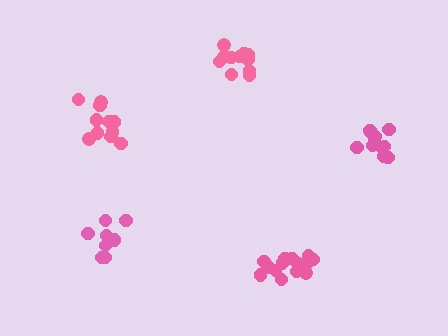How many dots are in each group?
Group 1: 9 dots, Group 2: 14 dots, Group 3: 11 dots, Group 4: 11 dots, Group 5: 11 dots (56 total).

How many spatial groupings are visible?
There are 5 spatial groupings.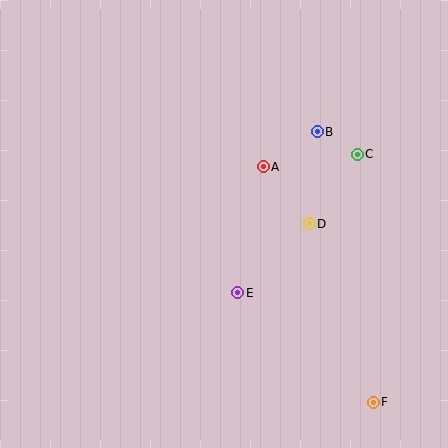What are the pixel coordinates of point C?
Point C is at (357, 154).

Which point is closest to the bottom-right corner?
Point F is closest to the bottom-right corner.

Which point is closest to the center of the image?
Point A at (263, 167) is closest to the center.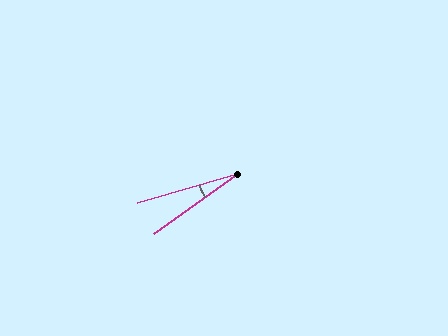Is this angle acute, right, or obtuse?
It is acute.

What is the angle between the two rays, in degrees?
Approximately 19 degrees.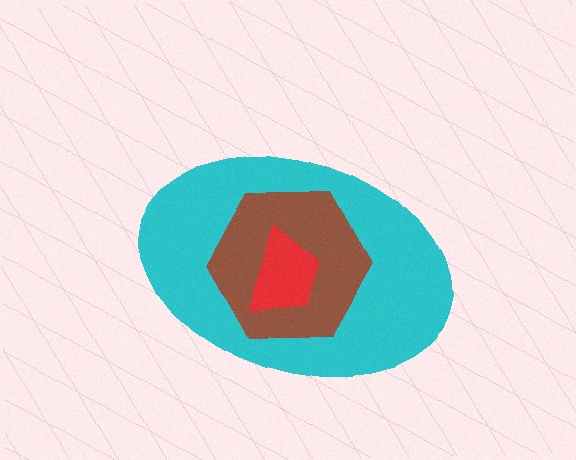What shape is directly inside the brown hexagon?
The red trapezoid.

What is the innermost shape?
The red trapezoid.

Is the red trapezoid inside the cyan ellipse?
Yes.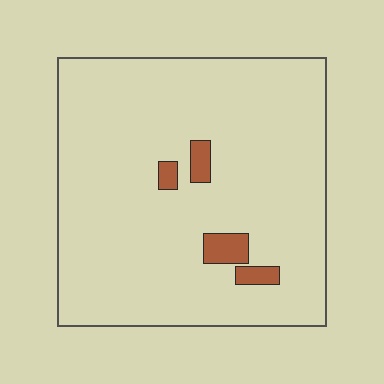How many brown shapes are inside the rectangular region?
4.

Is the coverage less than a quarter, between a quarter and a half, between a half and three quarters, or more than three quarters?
Less than a quarter.